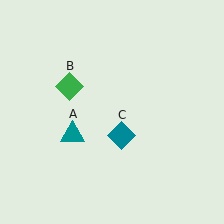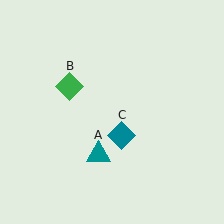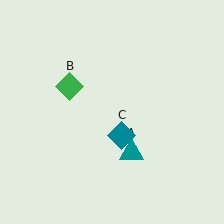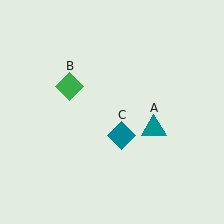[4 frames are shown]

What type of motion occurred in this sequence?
The teal triangle (object A) rotated counterclockwise around the center of the scene.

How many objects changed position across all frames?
1 object changed position: teal triangle (object A).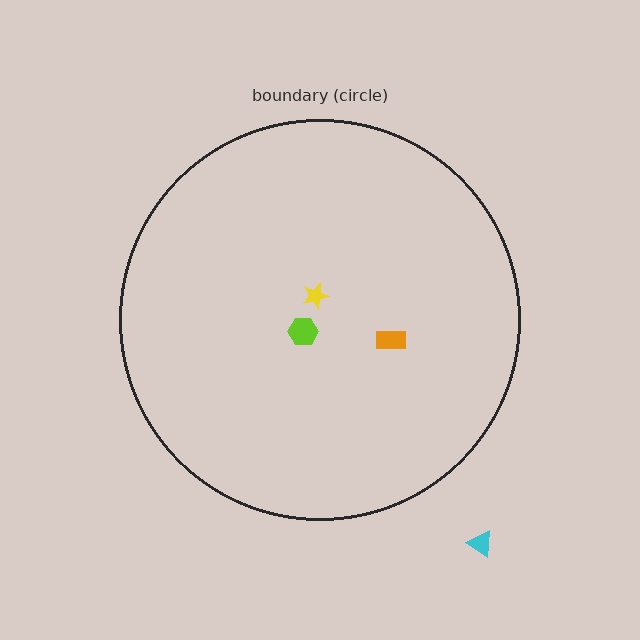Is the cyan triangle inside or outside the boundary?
Outside.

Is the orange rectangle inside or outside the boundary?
Inside.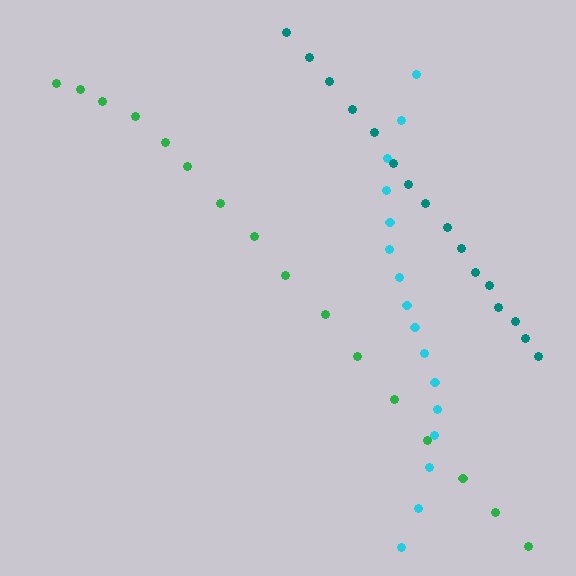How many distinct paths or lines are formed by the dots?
There are 3 distinct paths.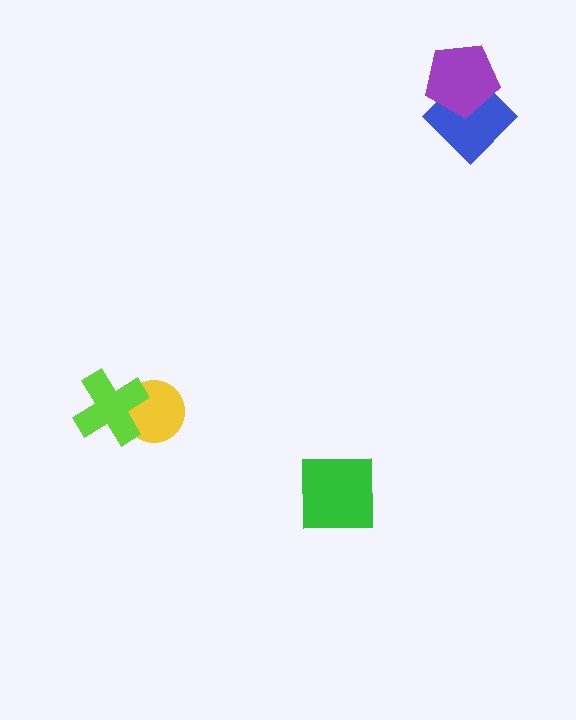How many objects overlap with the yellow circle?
1 object overlaps with the yellow circle.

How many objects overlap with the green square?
0 objects overlap with the green square.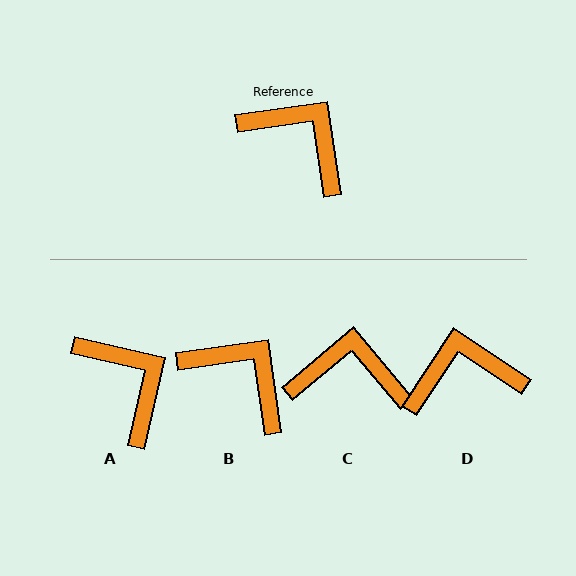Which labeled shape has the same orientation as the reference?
B.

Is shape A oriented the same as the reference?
No, it is off by about 21 degrees.